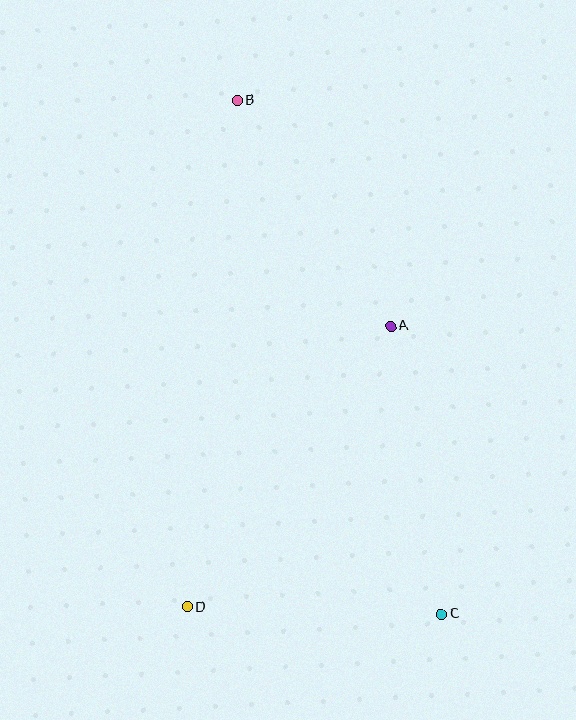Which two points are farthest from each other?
Points B and C are farthest from each other.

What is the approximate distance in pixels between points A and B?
The distance between A and B is approximately 273 pixels.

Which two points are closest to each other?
Points C and D are closest to each other.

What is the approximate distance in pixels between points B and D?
The distance between B and D is approximately 509 pixels.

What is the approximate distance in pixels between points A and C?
The distance between A and C is approximately 292 pixels.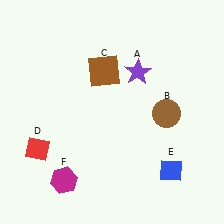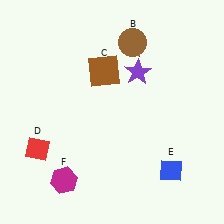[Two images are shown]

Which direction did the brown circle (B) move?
The brown circle (B) moved up.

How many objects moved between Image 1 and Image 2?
1 object moved between the two images.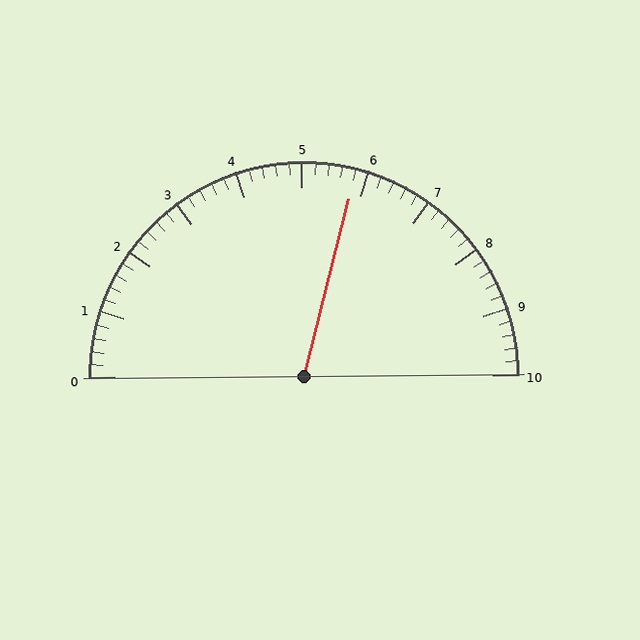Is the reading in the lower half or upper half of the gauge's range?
The reading is in the upper half of the range (0 to 10).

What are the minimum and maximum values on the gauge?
The gauge ranges from 0 to 10.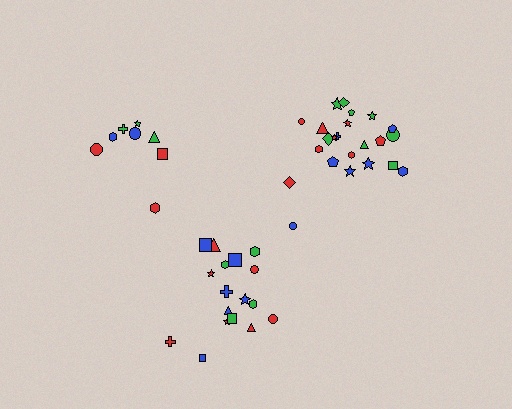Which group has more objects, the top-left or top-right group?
The top-right group.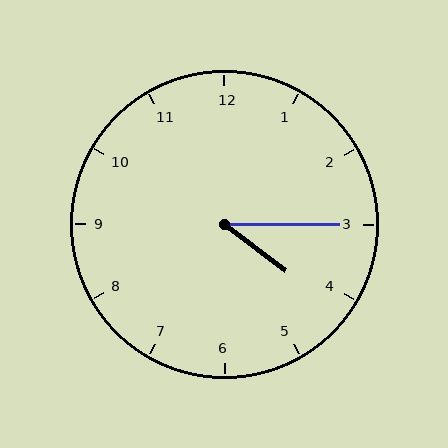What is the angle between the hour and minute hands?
Approximately 38 degrees.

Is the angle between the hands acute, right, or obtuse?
It is acute.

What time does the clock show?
4:15.